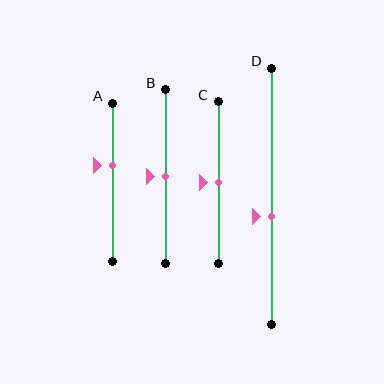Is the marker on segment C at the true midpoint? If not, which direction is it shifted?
Yes, the marker on segment C is at the true midpoint.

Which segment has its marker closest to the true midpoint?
Segment B has its marker closest to the true midpoint.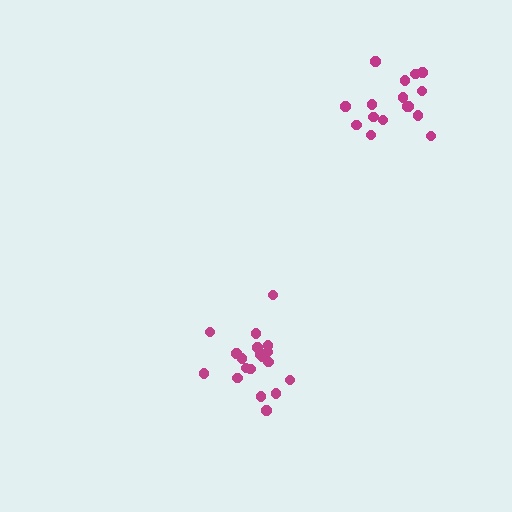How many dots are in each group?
Group 1: 19 dots, Group 2: 16 dots (35 total).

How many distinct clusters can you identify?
There are 2 distinct clusters.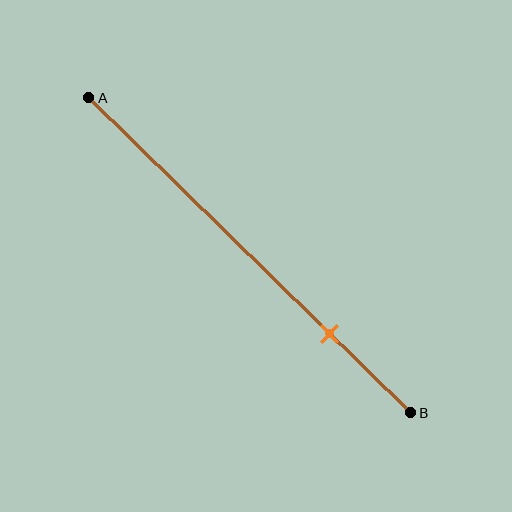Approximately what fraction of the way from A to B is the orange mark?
The orange mark is approximately 75% of the way from A to B.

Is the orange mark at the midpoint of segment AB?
No, the mark is at about 75% from A, not at the 50% midpoint.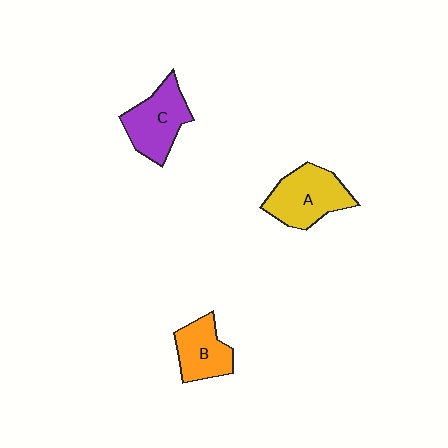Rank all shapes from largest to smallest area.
From largest to smallest: A (yellow), C (purple), B (orange).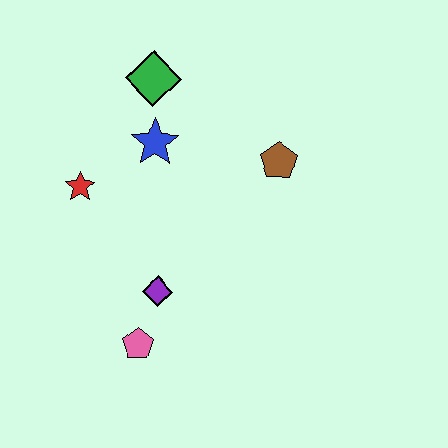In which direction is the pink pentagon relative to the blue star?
The pink pentagon is below the blue star.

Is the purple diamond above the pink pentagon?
Yes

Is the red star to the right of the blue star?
No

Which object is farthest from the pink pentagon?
The green diamond is farthest from the pink pentagon.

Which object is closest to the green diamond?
The blue star is closest to the green diamond.